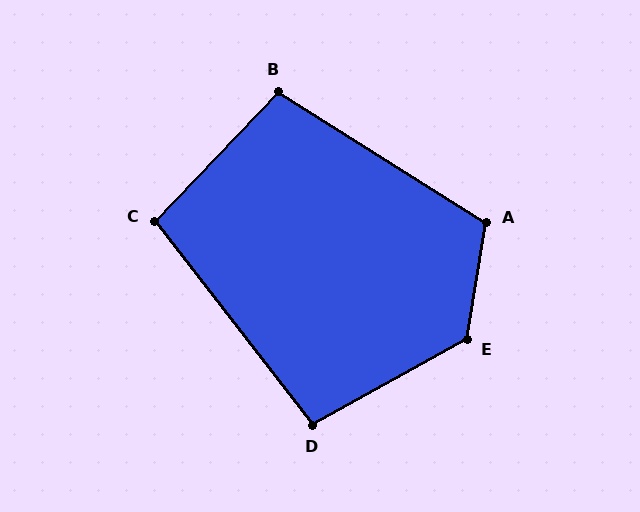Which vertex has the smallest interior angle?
C, at approximately 98 degrees.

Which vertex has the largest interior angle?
E, at approximately 128 degrees.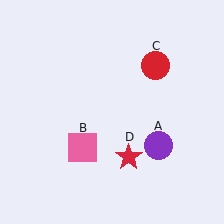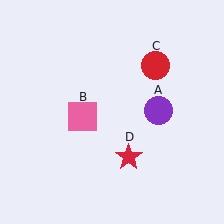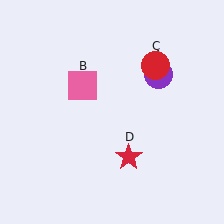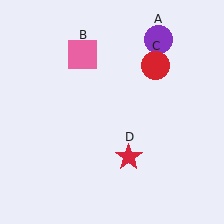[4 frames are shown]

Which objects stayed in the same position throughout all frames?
Red circle (object C) and red star (object D) remained stationary.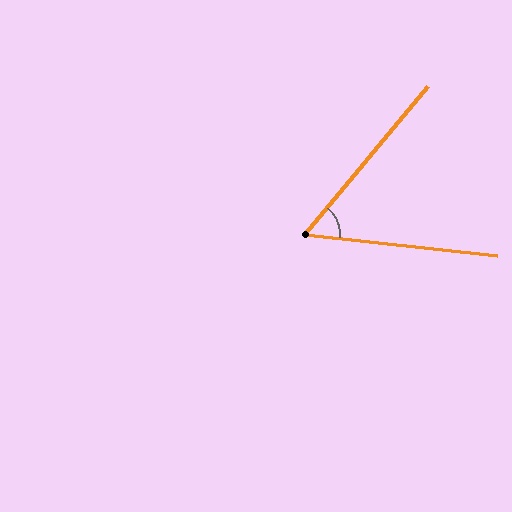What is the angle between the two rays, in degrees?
Approximately 57 degrees.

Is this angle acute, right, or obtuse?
It is acute.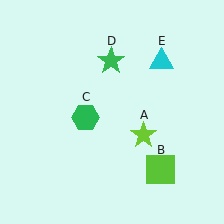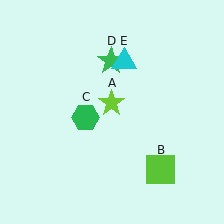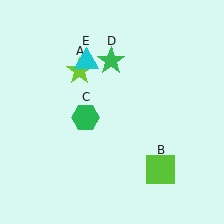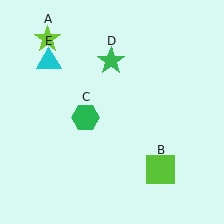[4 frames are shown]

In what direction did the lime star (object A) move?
The lime star (object A) moved up and to the left.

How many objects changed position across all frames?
2 objects changed position: lime star (object A), cyan triangle (object E).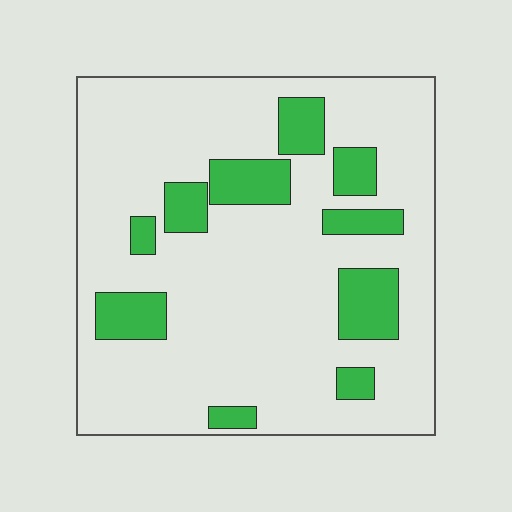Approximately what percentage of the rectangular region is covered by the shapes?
Approximately 20%.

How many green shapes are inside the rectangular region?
10.